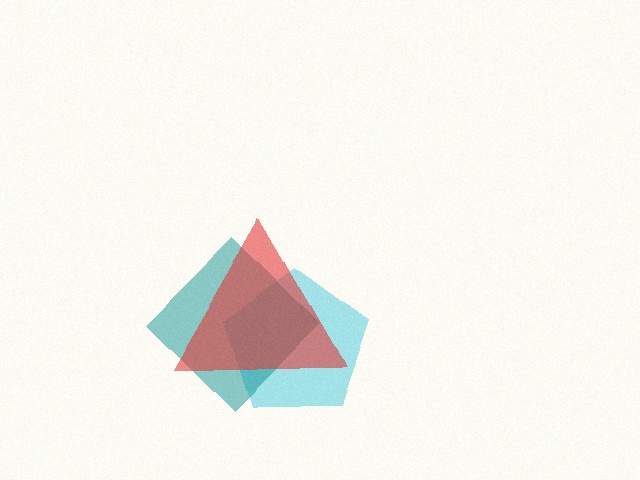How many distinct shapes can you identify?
There are 3 distinct shapes: a cyan pentagon, a teal diamond, a red triangle.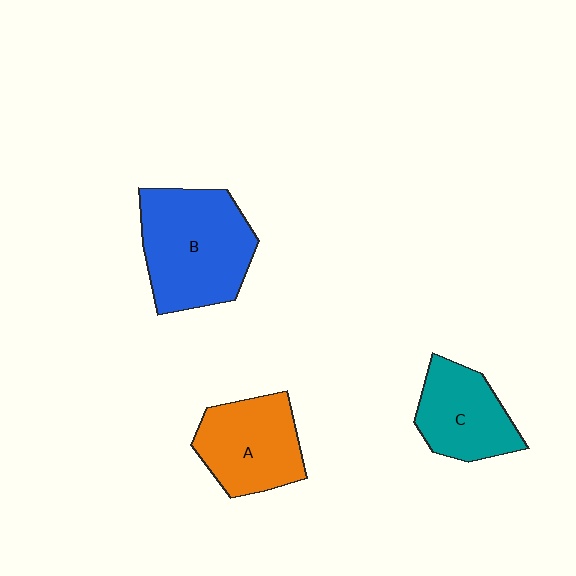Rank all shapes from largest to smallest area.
From largest to smallest: B (blue), A (orange), C (teal).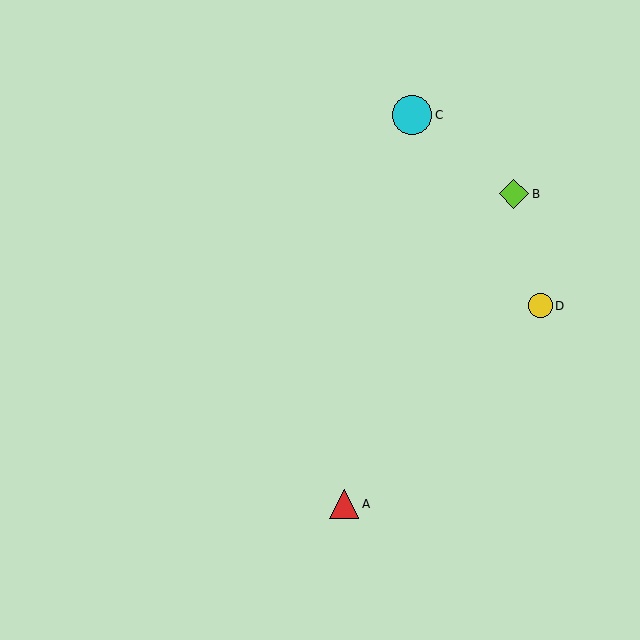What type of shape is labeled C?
Shape C is a cyan circle.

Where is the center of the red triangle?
The center of the red triangle is at (344, 504).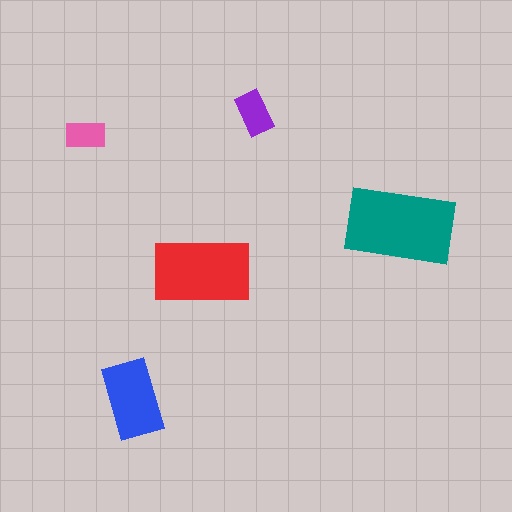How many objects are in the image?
There are 5 objects in the image.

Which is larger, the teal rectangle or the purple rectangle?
The teal one.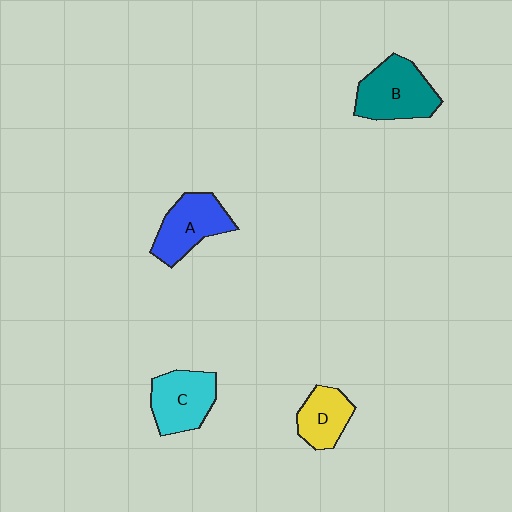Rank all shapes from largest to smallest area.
From largest to smallest: B (teal), A (blue), C (cyan), D (yellow).